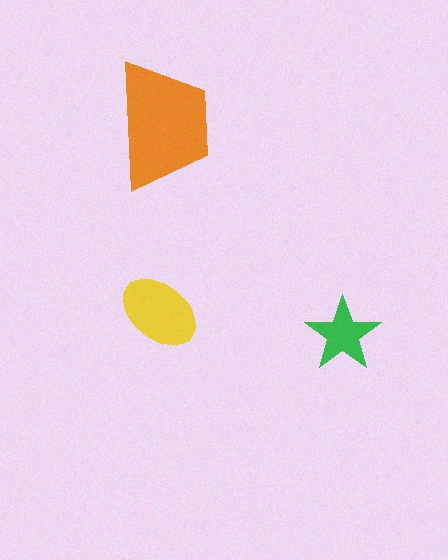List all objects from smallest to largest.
The green star, the yellow ellipse, the orange trapezoid.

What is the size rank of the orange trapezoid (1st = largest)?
1st.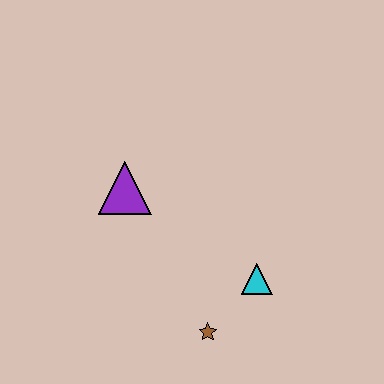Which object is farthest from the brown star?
The purple triangle is farthest from the brown star.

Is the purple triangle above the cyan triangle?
Yes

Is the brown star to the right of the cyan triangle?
No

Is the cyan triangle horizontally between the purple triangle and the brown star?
No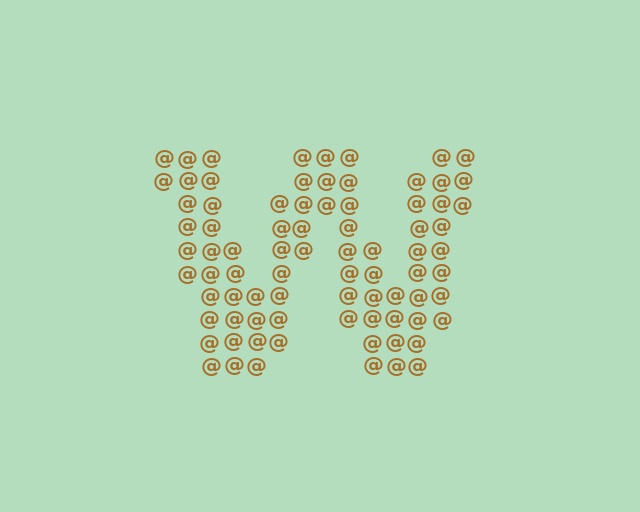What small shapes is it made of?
It is made of small at signs.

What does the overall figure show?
The overall figure shows the letter W.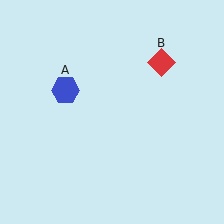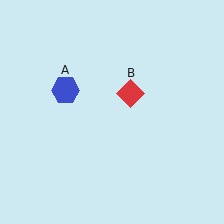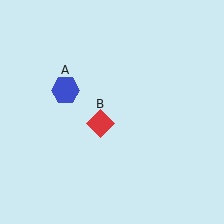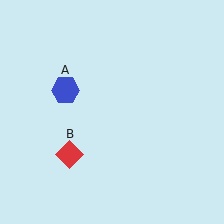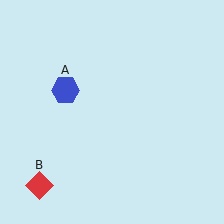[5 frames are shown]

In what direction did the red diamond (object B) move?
The red diamond (object B) moved down and to the left.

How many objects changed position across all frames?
1 object changed position: red diamond (object B).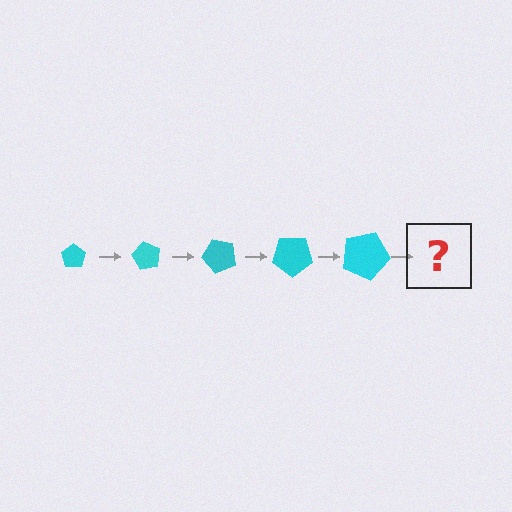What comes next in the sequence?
The next element should be a pentagon, larger than the previous one and rotated 300 degrees from the start.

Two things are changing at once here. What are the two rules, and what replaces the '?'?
The two rules are that the pentagon grows larger each step and it rotates 60 degrees each step. The '?' should be a pentagon, larger than the previous one and rotated 300 degrees from the start.